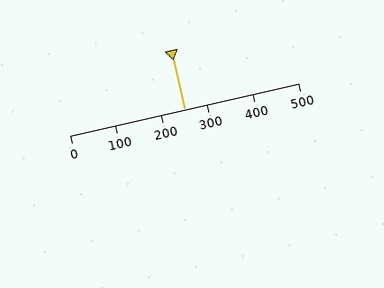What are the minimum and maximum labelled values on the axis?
The axis runs from 0 to 500.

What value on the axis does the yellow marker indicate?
The marker indicates approximately 250.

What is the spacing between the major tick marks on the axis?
The major ticks are spaced 100 apart.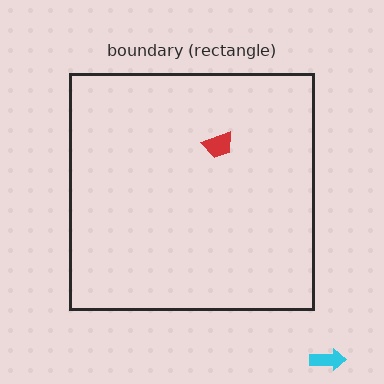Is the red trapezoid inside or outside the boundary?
Inside.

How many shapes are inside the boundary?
1 inside, 1 outside.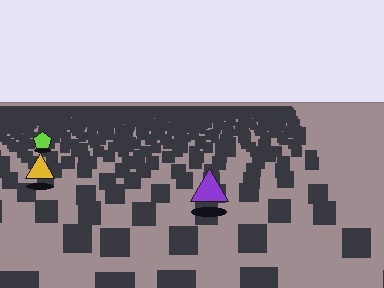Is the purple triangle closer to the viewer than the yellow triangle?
Yes. The purple triangle is closer — you can tell from the texture gradient: the ground texture is coarser near it.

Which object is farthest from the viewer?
The lime pentagon is farthest from the viewer. It appears smaller and the ground texture around it is denser.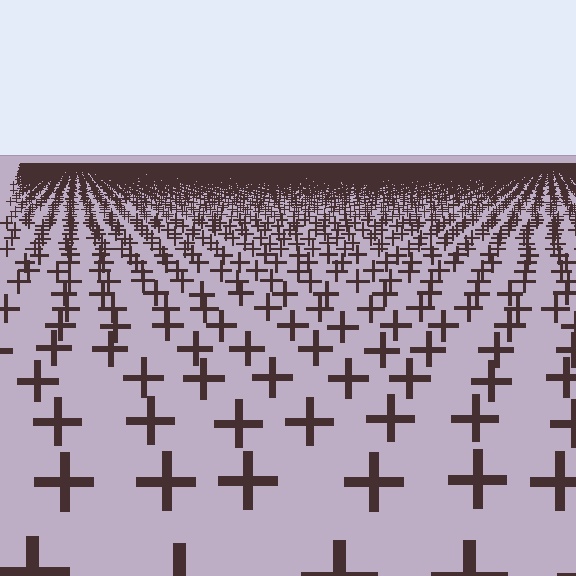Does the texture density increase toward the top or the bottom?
Density increases toward the top.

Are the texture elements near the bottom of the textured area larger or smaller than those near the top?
Larger. Near the bottom, elements are closer to the viewer and appear at a bigger on-screen size.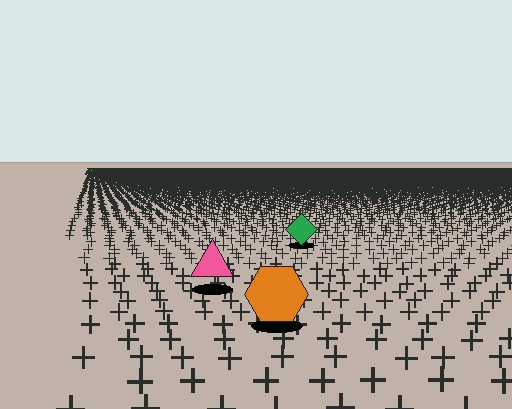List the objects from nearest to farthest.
From nearest to farthest: the orange hexagon, the pink triangle, the green diamond.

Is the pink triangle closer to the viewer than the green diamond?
Yes. The pink triangle is closer — you can tell from the texture gradient: the ground texture is coarser near it.